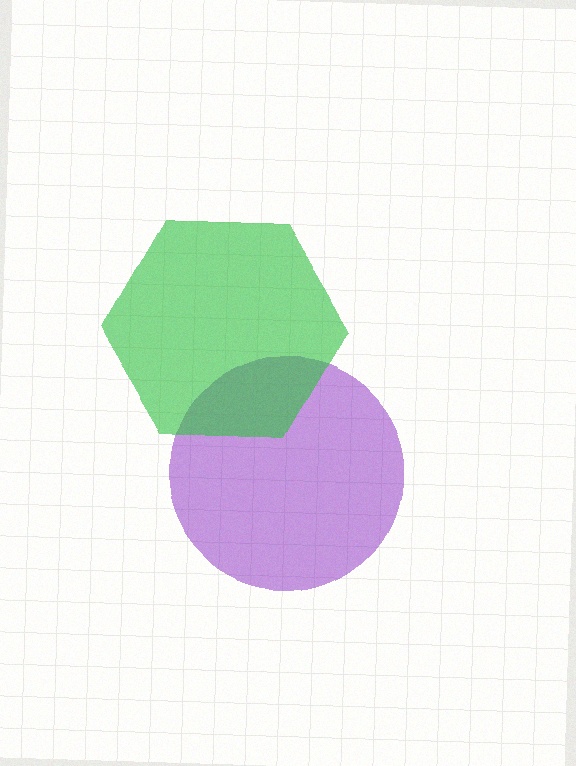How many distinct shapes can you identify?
There are 2 distinct shapes: a purple circle, a green hexagon.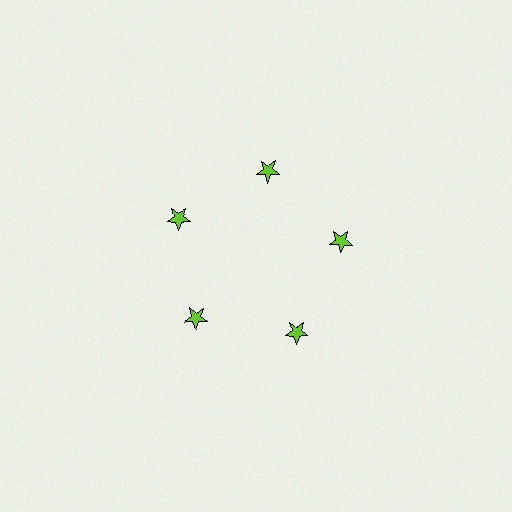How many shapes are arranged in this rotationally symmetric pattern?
There are 5 shapes, arranged in 5 groups of 1.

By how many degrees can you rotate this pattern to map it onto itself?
The pattern maps onto itself every 72 degrees of rotation.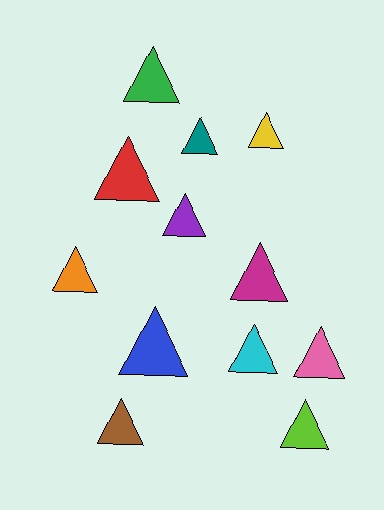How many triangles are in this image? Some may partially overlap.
There are 12 triangles.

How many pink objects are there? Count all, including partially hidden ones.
There is 1 pink object.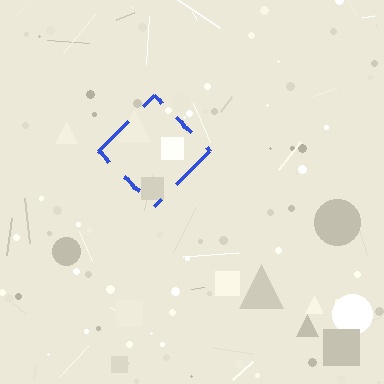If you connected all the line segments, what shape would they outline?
They would outline a diamond.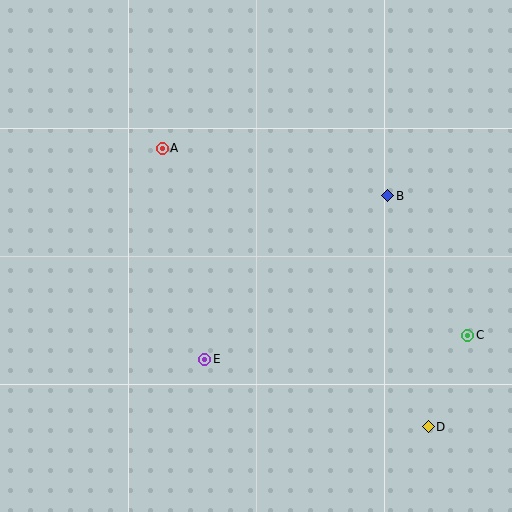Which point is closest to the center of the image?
Point E at (205, 359) is closest to the center.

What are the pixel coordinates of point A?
Point A is at (162, 148).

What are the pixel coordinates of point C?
Point C is at (468, 335).